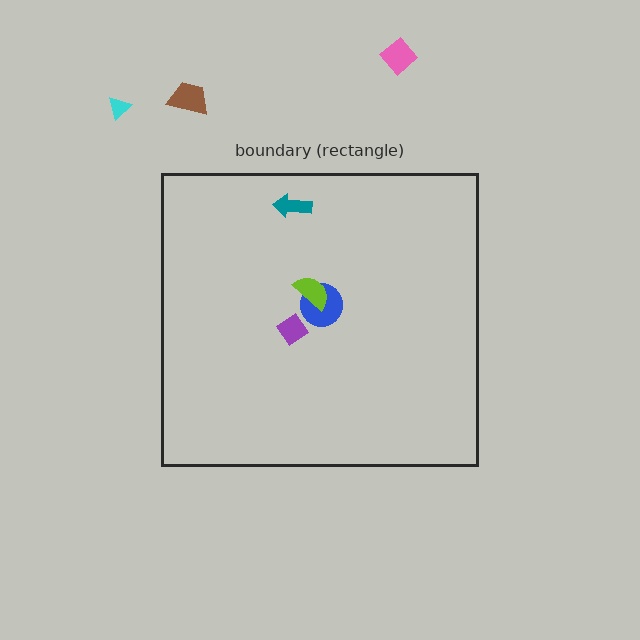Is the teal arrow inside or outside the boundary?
Inside.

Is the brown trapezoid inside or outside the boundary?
Outside.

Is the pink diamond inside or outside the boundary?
Outside.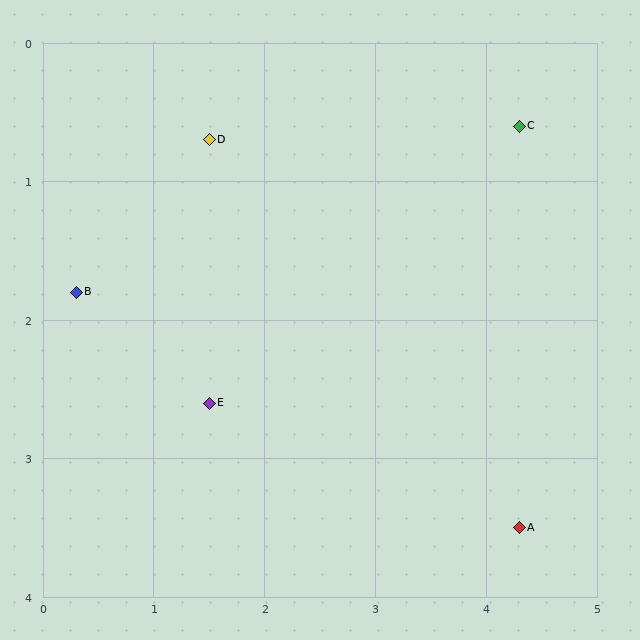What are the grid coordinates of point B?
Point B is at approximately (0.3, 1.8).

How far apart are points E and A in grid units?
Points E and A are about 2.9 grid units apart.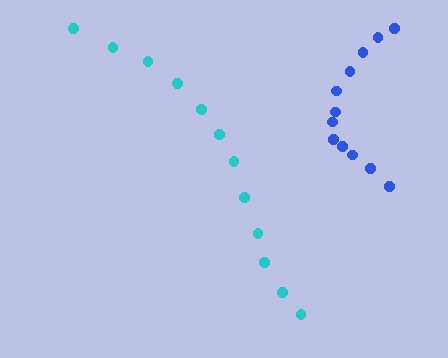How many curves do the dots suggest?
There are 2 distinct paths.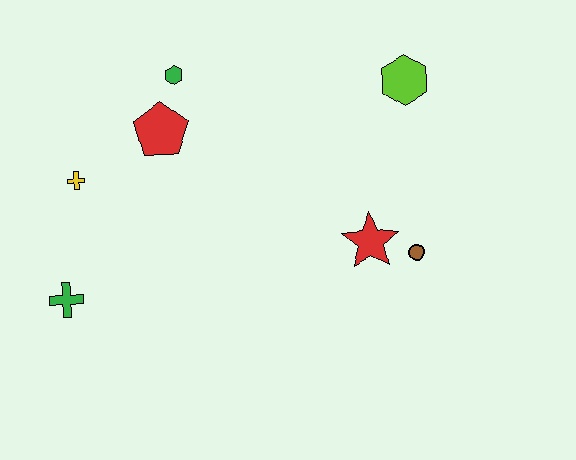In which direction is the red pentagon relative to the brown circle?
The red pentagon is to the left of the brown circle.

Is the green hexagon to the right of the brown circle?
No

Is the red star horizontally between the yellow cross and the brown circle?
Yes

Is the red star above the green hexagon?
No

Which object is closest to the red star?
The brown circle is closest to the red star.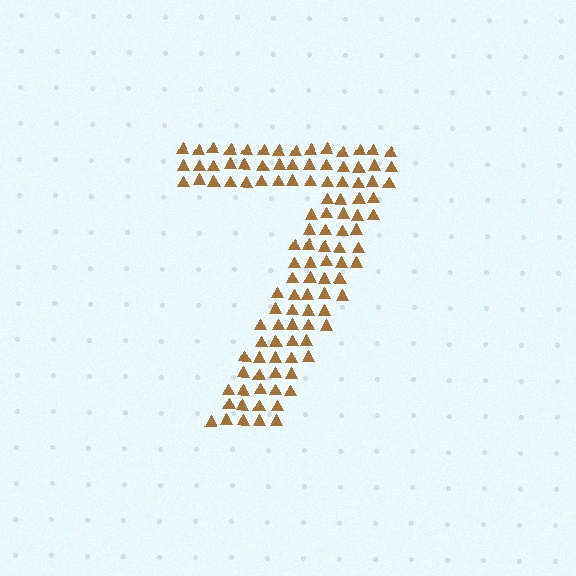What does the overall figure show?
The overall figure shows the digit 7.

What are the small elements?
The small elements are triangles.